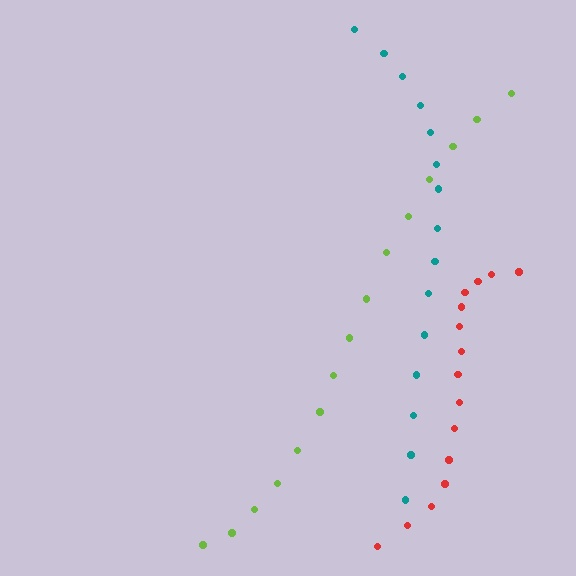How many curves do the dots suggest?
There are 3 distinct paths.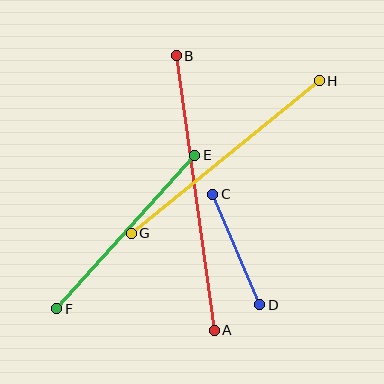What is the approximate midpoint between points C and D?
The midpoint is at approximately (236, 250) pixels.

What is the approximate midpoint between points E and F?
The midpoint is at approximately (126, 232) pixels.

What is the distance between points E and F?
The distance is approximately 207 pixels.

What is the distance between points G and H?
The distance is approximately 242 pixels.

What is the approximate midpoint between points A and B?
The midpoint is at approximately (195, 193) pixels.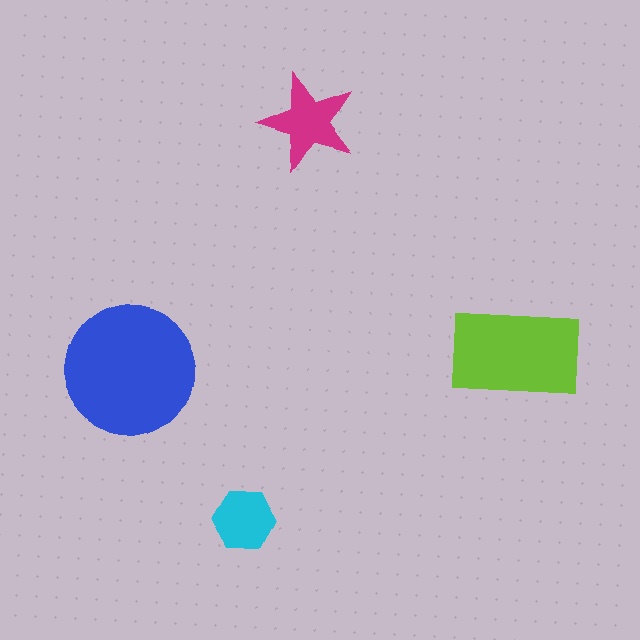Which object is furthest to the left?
The blue circle is leftmost.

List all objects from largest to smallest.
The blue circle, the lime rectangle, the magenta star, the cyan hexagon.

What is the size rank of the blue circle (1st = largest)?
1st.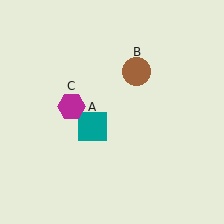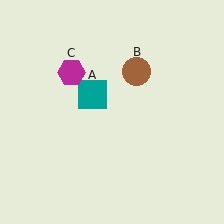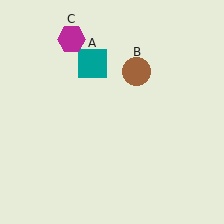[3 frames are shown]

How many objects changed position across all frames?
2 objects changed position: teal square (object A), magenta hexagon (object C).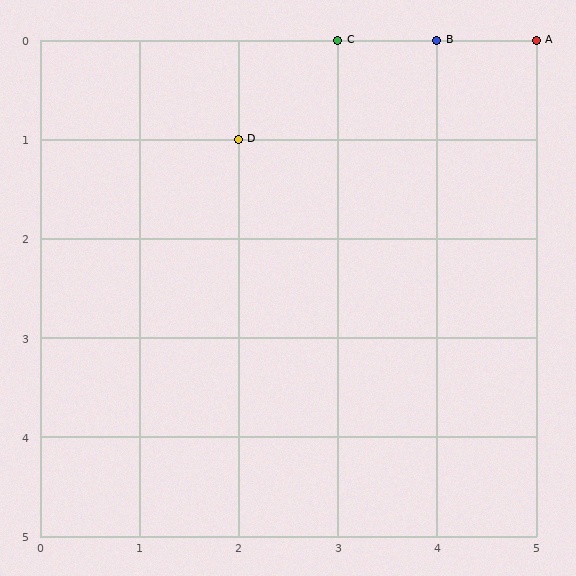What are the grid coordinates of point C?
Point C is at grid coordinates (3, 0).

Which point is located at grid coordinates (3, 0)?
Point C is at (3, 0).